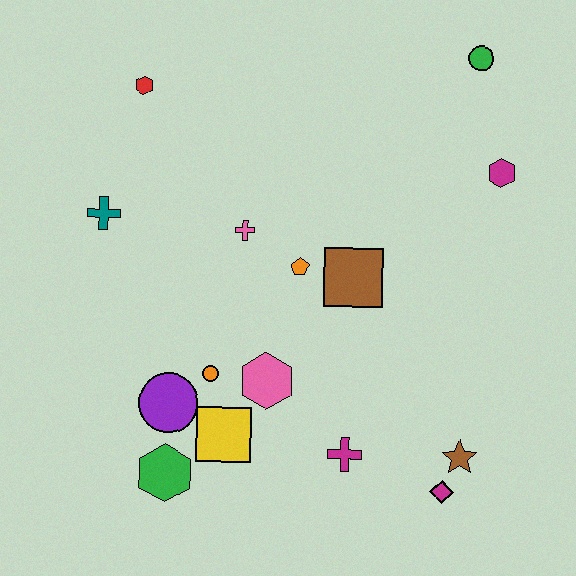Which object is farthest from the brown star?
The red hexagon is farthest from the brown star.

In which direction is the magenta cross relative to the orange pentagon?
The magenta cross is below the orange pentagon.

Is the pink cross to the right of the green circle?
No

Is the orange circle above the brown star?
Yes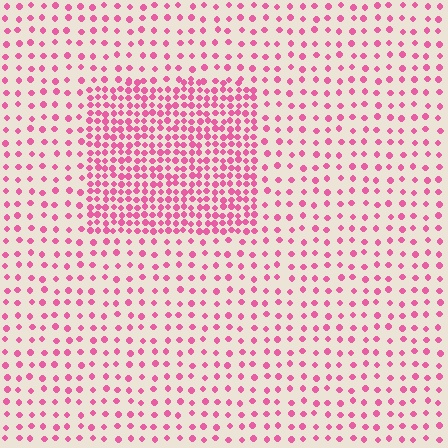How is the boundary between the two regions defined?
The boundary is defined by a change in element density (approximately 2.5x ratio). All elements are the same color, size, and shape.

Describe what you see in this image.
The image contains small pink elements arranged at two different densities. A rectangle-shaped region is visible where the elements are more densely packed than the surrounding area.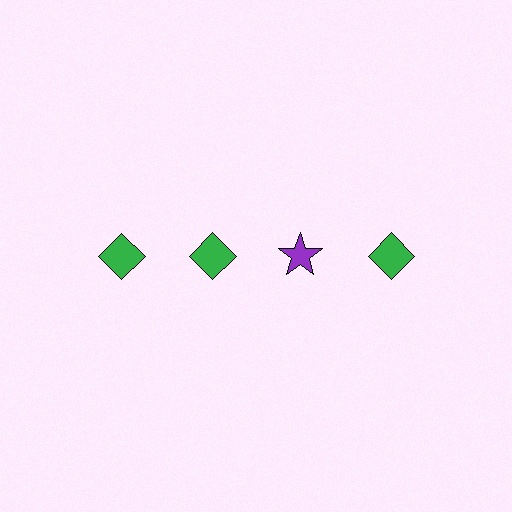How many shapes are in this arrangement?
There are 4 shapes arranged in a grid pattern.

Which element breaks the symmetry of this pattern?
The purple star in the top row, center column breaks the symmetry. All other shapes are green diamonds.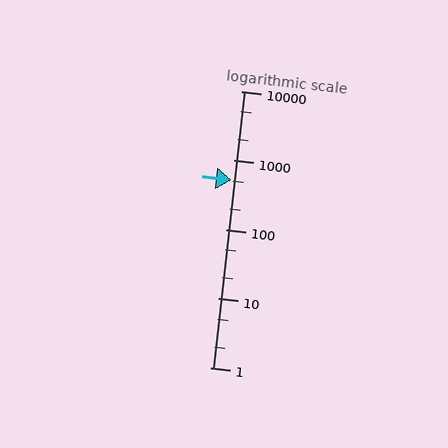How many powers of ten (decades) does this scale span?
The scale spans 4 decades, from 1 to 10000.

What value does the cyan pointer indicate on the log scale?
The pointer indicates approximately 520.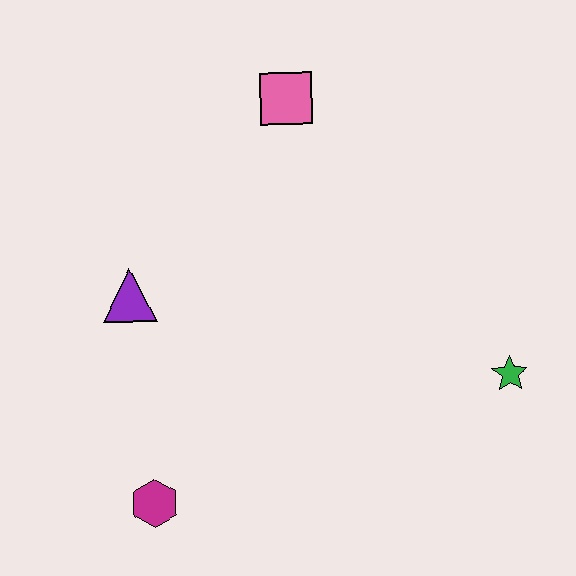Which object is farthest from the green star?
The purple triangle is farthest from the green star.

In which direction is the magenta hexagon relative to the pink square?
The magenta hexagon is below the pink square.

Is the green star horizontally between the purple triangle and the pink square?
No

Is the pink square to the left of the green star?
Yes